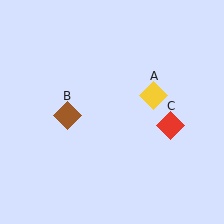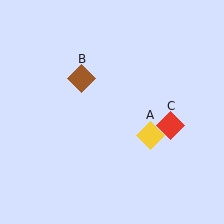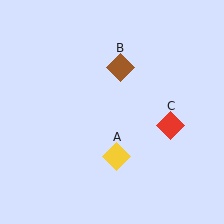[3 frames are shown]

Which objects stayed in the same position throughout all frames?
Red diamond (object C) remained stationary.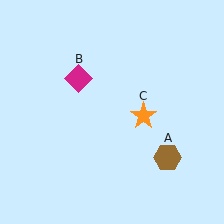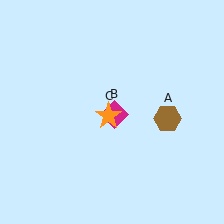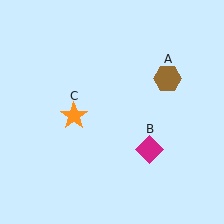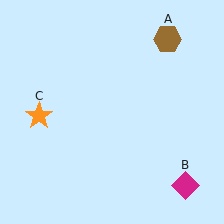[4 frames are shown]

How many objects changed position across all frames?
3 objects changed position: brown hexagon (object A), magenta diamond (object B), orange star (object C).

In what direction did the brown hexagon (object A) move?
The brown hexagon (object A) moved up.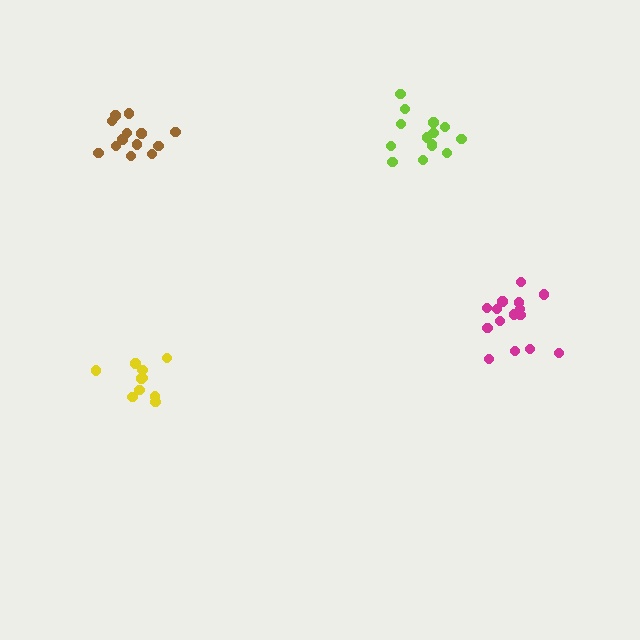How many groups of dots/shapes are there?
There are 4 groups.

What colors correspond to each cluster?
The clusters are colored: magenta, brown, lime, yellow.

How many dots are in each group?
Group 1: 15 dots, Group 2: 14 dots, Group 3: 14 dots, Group 4: 10 dots (53 total).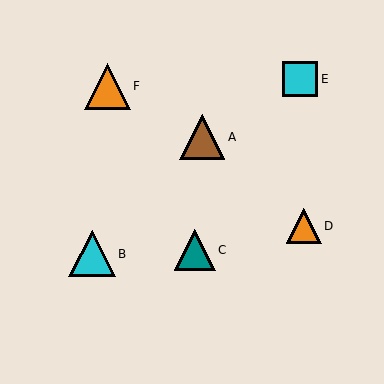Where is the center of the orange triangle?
The center of the orange triangle is at (107, 86).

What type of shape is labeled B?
Shape B is a cyan triangle.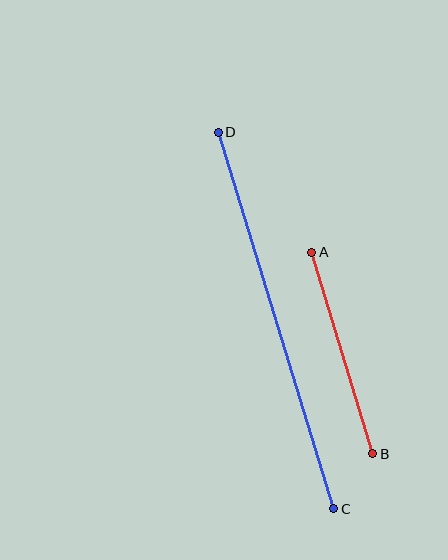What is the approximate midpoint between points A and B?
The midpoint is at approximately (342, 353) pixels.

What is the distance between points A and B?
The distance is approximately 211 pixels.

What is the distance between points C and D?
The distance is approximately 394 pixels.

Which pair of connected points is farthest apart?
Points C and D are farthest apart.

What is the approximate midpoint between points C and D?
The midpoint is at approximately (276, 321) pixels.